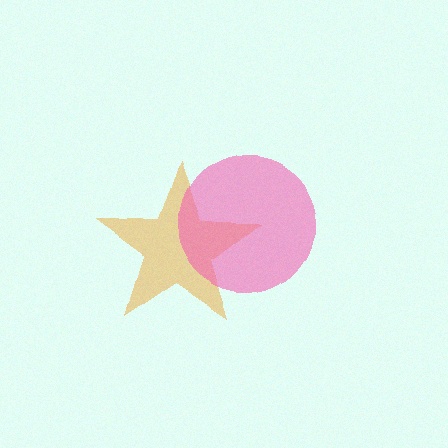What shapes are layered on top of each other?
The layered shapes are: an orange star, a pink circle.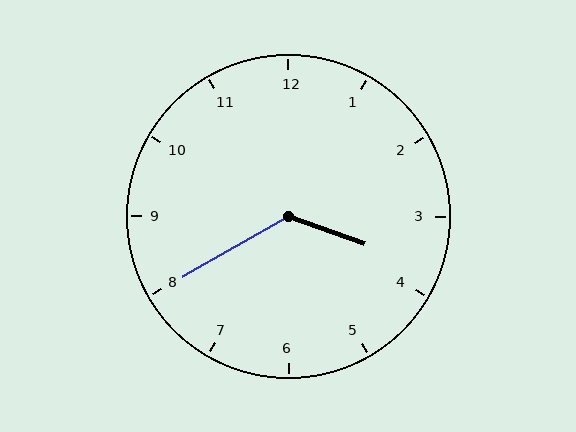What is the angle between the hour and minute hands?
Approximately 130 degrees.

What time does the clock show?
3:40.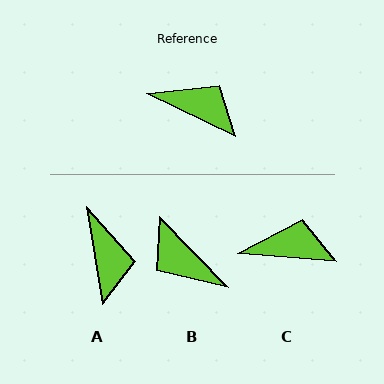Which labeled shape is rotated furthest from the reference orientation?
B, about 159 degrees away.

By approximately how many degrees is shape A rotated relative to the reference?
Approximately 55 degrees clockwise.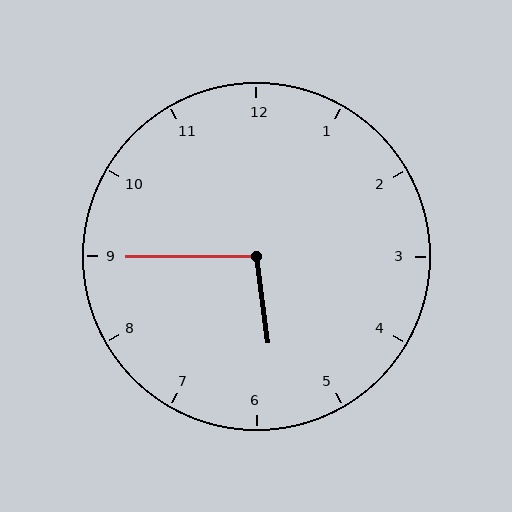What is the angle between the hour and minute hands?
Approximately 98 degrees.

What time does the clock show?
5:45.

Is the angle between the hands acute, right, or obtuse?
It is obtuse.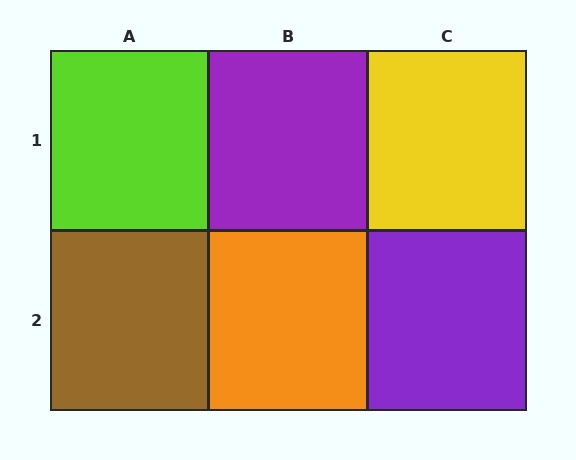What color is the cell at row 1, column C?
Yellow.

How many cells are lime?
1 cell is lime.